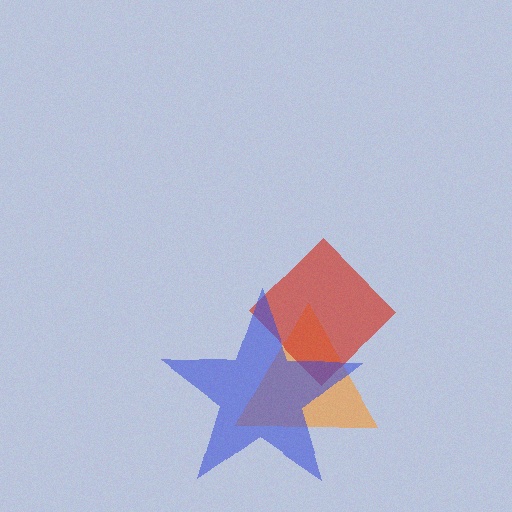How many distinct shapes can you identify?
There are 3 distinct shapes: an orange triangle, a red diamond, a blue star.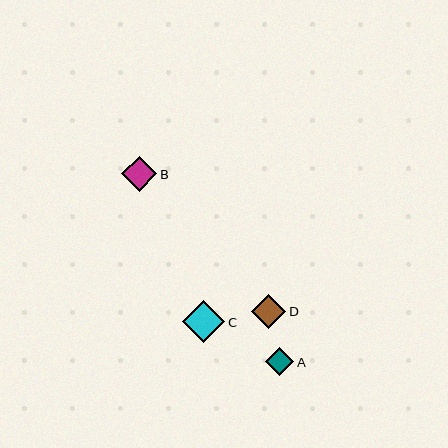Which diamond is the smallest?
Diamond A is the smallest with a size of approximately 28 pixels.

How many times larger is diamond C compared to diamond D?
Diamond C is approximately 1.2 times the size of diamond D.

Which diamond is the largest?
Diamond C is the largest with a size of approximately 42 pixels.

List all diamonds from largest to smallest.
From largest to smallest: C, B, D, A.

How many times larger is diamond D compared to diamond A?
Diamond D is approximately 1.2 times the size of diamond A.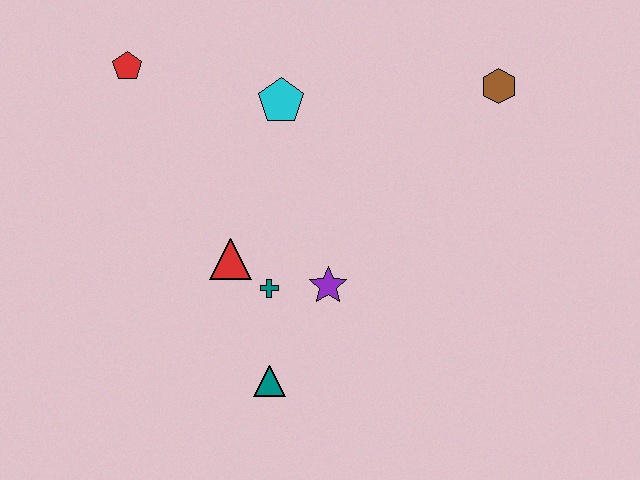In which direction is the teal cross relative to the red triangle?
The teal cross is to the right of the red triangle.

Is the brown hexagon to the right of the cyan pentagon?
Yes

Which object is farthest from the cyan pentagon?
The teal triangle is farthest from the cyan pentagon.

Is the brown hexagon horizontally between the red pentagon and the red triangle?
No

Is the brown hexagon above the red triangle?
Yes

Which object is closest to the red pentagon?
The cyan pentagon is closest to the red pentagon.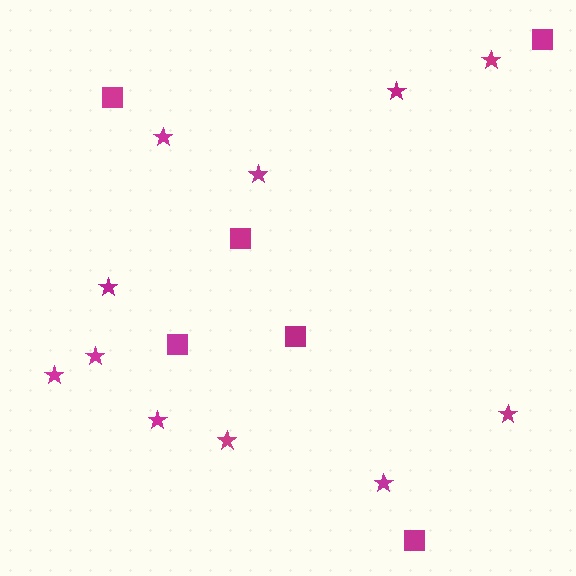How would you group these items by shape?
There are 2 groups: one group of stars (11) and one group of squares (6).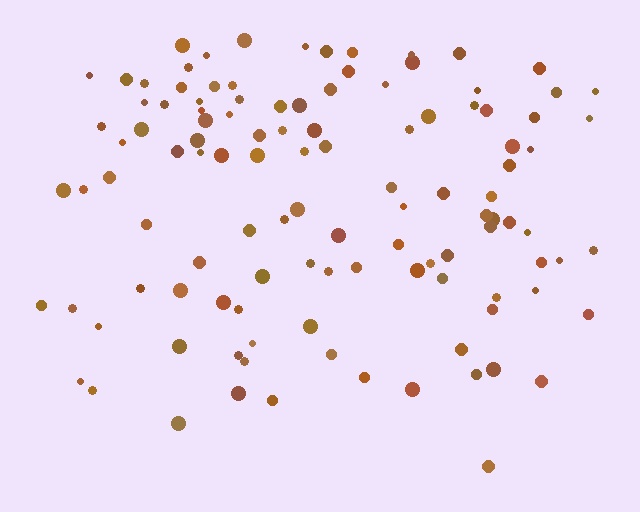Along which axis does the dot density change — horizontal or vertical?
Vertical.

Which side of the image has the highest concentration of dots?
The top.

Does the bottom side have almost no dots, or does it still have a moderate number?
Still a moderate number, just noticeably fewer than the top.